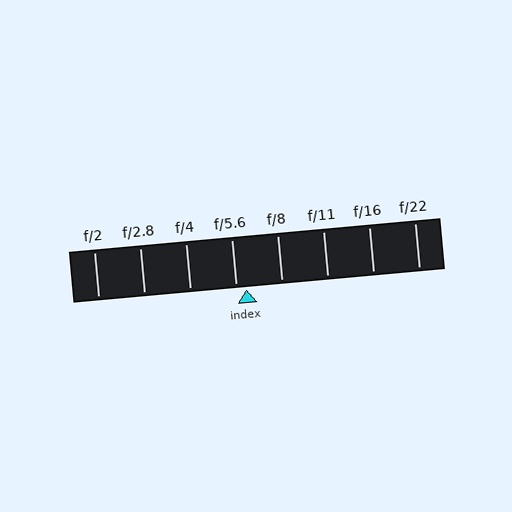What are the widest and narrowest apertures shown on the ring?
The widest aperture shown is f/2 and the narrowest is f/22.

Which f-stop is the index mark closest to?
The index mark is closest to f/5.6.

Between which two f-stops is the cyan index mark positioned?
The index mark is between f/5.6 and f/8.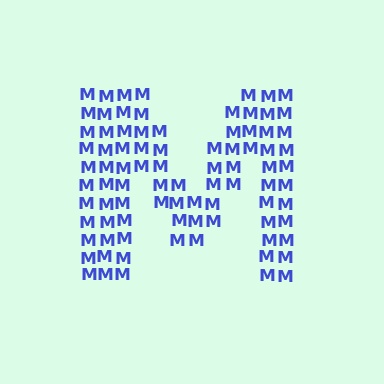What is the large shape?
The large shape is the letter M.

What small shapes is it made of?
It is made of small letter M's.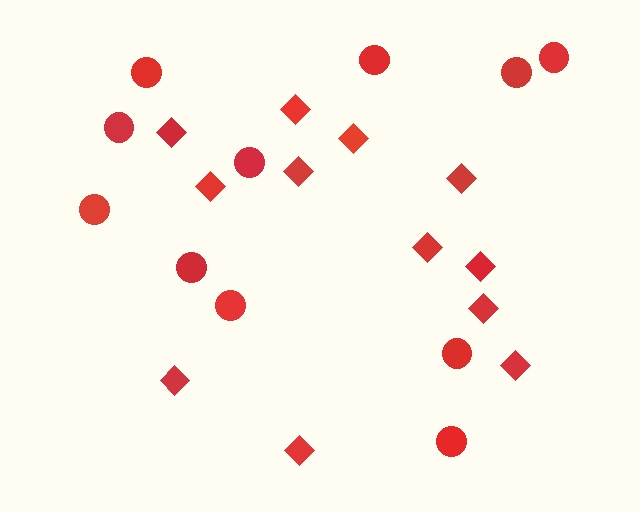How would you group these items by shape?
There are 2 groups: one group of diamonds (12) and one group of circles (11).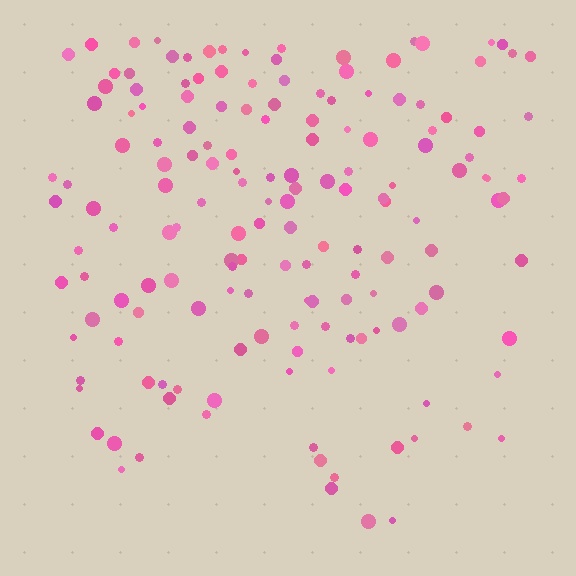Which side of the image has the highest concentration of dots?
The top.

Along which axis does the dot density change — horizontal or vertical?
Vertical.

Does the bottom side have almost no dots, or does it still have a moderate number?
Still a moderate number, just noticeably fewer than the top.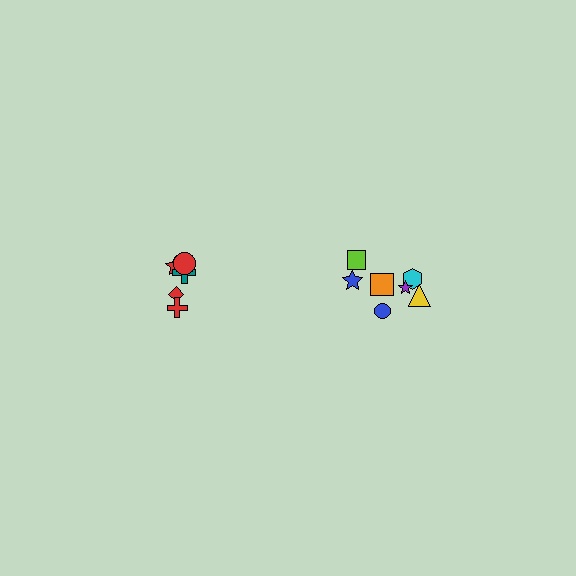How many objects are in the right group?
There are 7 objects.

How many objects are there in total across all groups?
There are 12 objects.